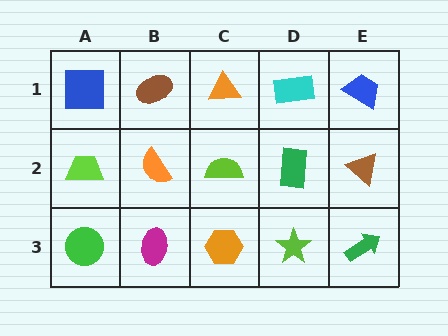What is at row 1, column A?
A blue square.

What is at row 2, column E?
A brown triangle.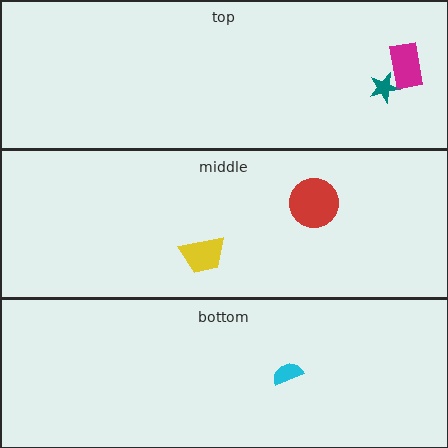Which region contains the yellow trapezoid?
The middle region.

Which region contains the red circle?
The middle region.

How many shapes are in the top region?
2.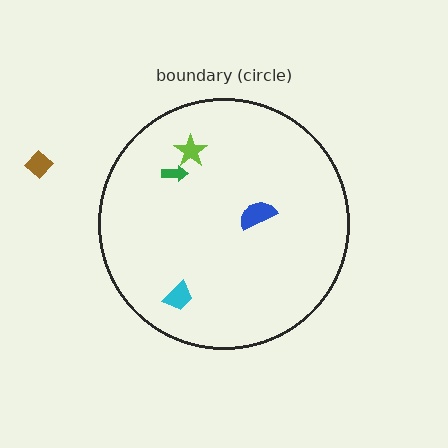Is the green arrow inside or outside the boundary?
Inside.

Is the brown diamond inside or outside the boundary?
Outside.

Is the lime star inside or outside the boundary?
Inside.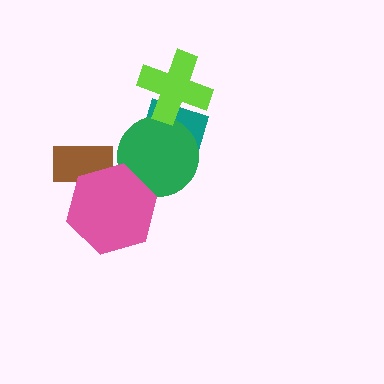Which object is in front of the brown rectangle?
The pink hexagon is in front of the brown rectangle.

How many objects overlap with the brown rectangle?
1 object overlaps with the brown rectangle.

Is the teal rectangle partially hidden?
Yes, it is partially covered by another shape.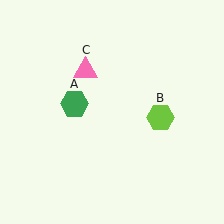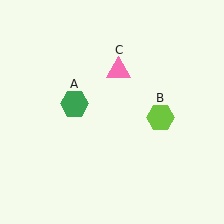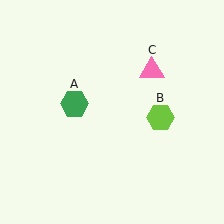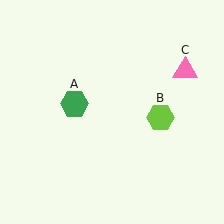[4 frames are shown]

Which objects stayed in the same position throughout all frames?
Green hexagon (object A) and lime hexagon (object B) remained stationary.